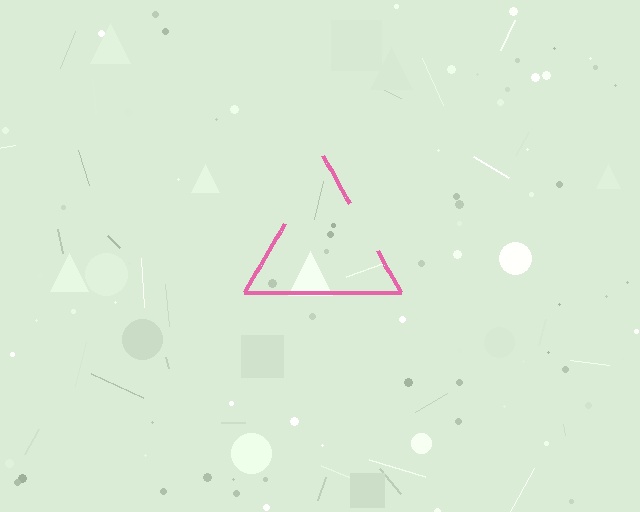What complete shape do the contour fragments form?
The contour fragments form a triangle.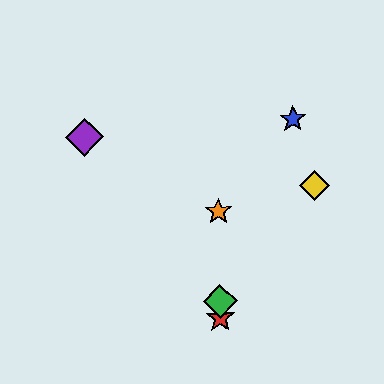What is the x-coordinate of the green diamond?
The green diamond is at x≈220.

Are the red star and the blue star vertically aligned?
No, the red star is at x≈220 and the blue star is at x≈293.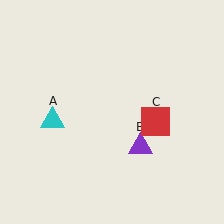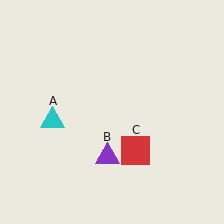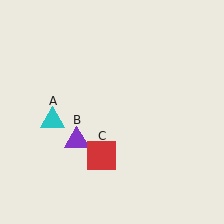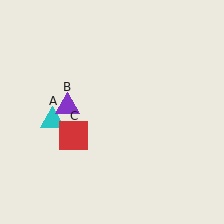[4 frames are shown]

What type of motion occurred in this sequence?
The purple triangle (object B), red square (object C) rotated clockwise around the center of the scene.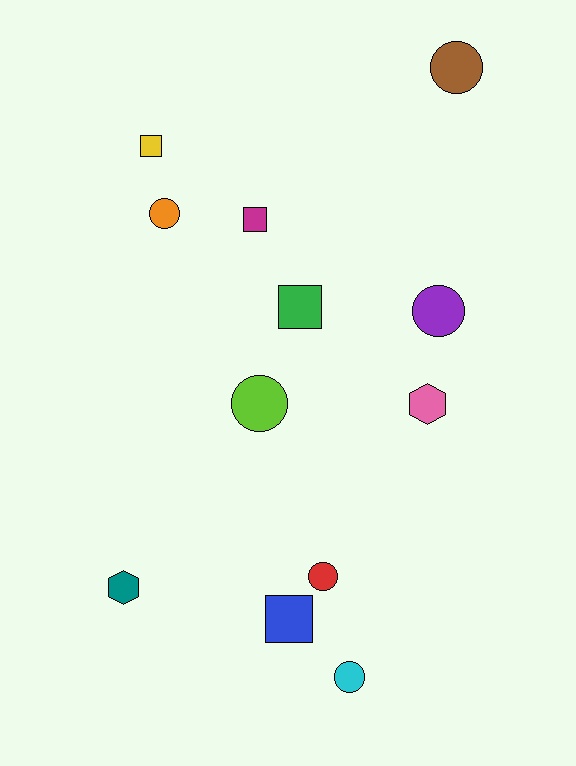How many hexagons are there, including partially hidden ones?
There are 2 hexagons.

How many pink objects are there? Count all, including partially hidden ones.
There is 1 pink object.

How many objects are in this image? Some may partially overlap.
There are 12 objects.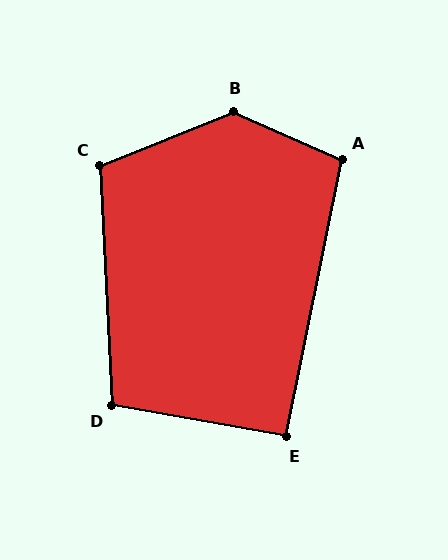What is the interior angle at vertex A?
Approximately 103 degrees (obtuse).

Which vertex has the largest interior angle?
B, at approximately 134 degrees.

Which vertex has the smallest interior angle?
E, at approximately 91 degrees.